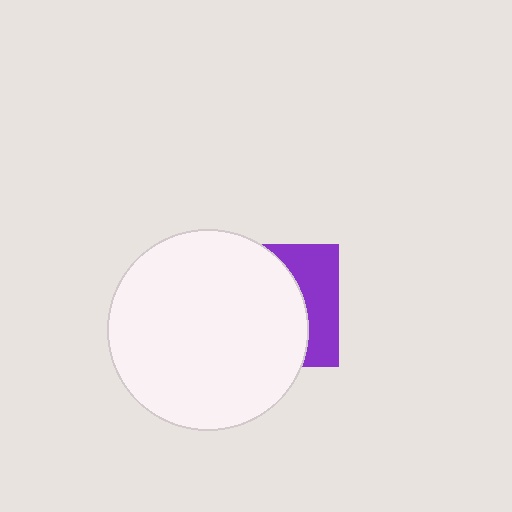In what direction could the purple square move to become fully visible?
The purple square could move right. That would shift it out from behind the white circle entirely.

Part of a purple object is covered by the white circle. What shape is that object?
It is a square.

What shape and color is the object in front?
The object in front is a white circle.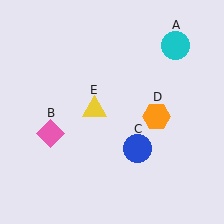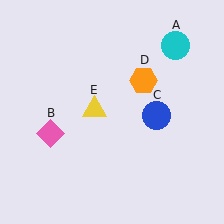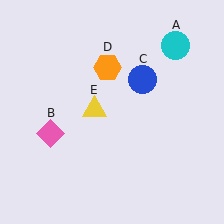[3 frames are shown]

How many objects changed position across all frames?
2 objects changed position: blue circle (object C), orange hexagon (object D).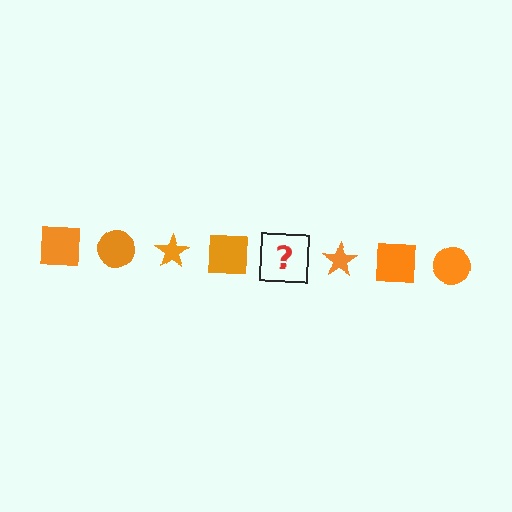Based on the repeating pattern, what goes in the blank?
The blank should be an orange circle.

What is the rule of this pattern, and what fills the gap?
The rule is that the pattern cycles through square, circle, star shapes in orange. The gap should be filled with an orange circle.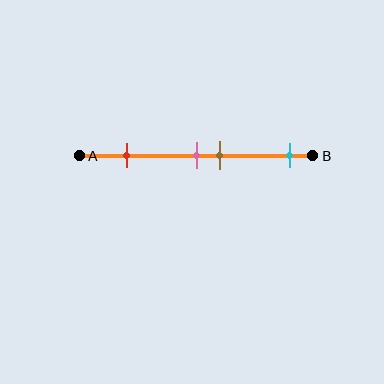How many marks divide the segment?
There are 4 marks dividing the segment.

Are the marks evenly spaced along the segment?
No, the marks are not evenly spaced.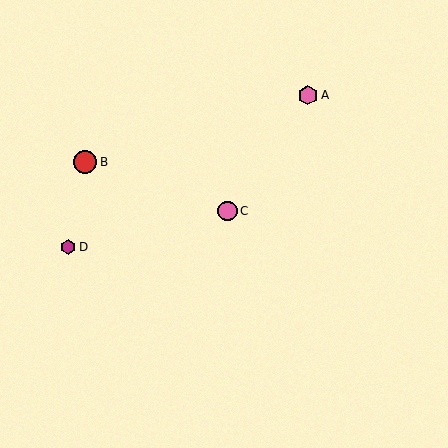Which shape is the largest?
The red circle (labeled B) is the largest.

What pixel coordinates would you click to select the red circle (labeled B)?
Click at (85, 162) to select the red circle B.